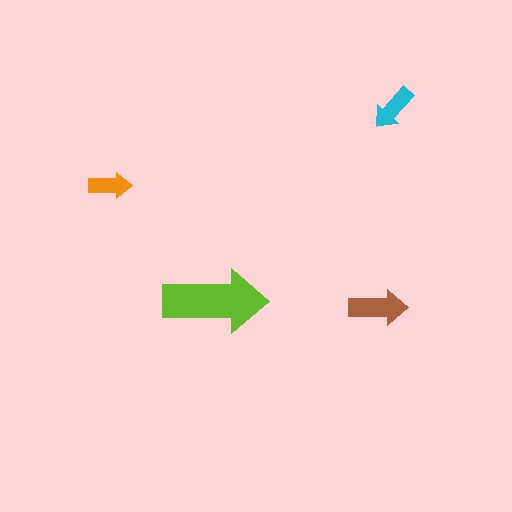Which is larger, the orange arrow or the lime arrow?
The lime one.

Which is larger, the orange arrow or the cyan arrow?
The cyan one.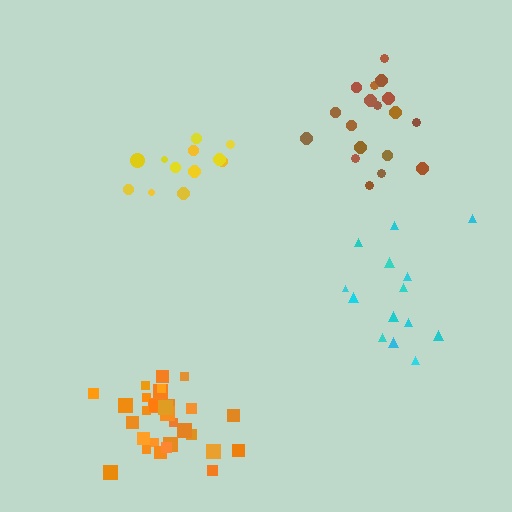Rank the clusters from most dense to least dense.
orange, yellow, brown, cyan.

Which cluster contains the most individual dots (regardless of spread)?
Orange (30).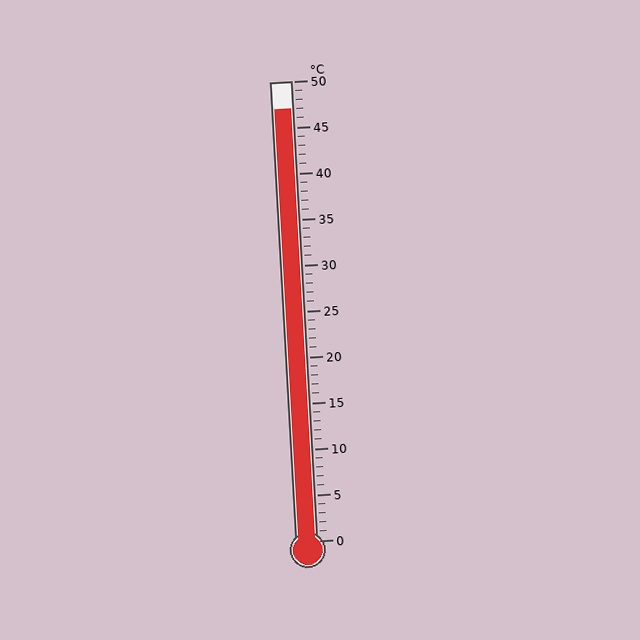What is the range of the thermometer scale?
The thermometer scale ranges from 0°C to 50°C.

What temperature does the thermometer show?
The thermometer shows approximately 47°C.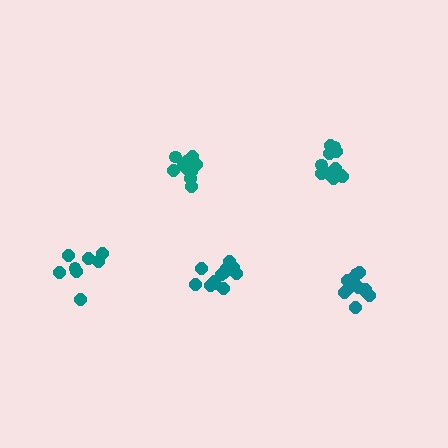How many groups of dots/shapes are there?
There are 5 groups.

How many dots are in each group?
Group 1: 13 dots, Group 2: 11 dots, Group 3: 13 dots, Group 4: 13 dots, Group 5: 8 dots (58 total).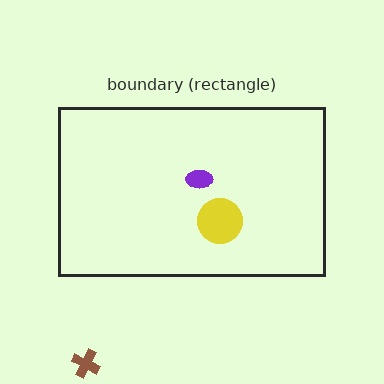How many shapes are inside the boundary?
2 inside, 1 outside.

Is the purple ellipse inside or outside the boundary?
Inside.